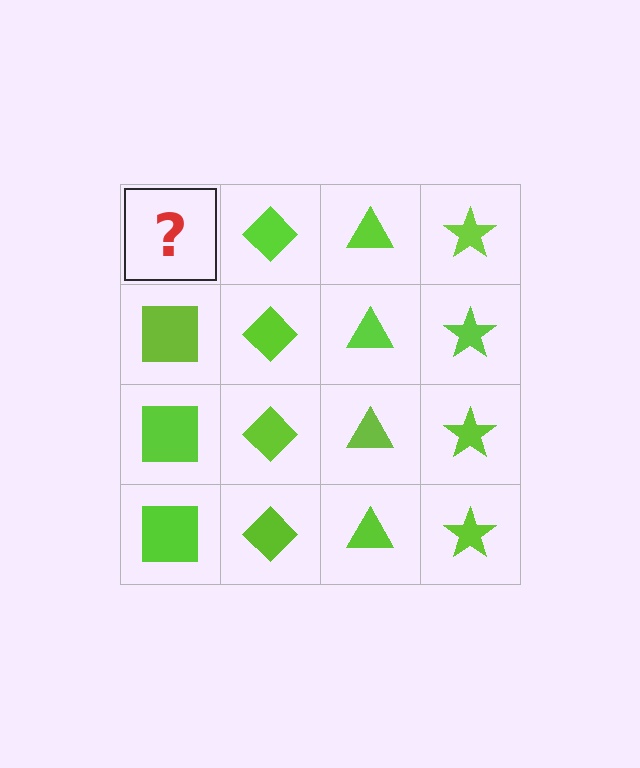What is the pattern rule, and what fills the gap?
The rule is that each column has a consistent shape. The gap should be filled with a lime square.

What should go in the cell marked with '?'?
The missing cell should contain a lime square.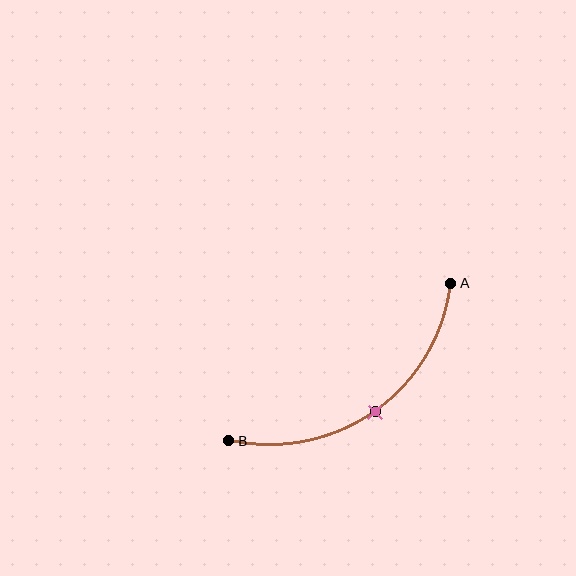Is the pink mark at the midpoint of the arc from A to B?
Yes. The pink mark lies on the arc at equal arc-length from both A and B — it is the arc midpoint.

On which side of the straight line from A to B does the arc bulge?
The arc bulges below and to the right of the straight line connecting A and B.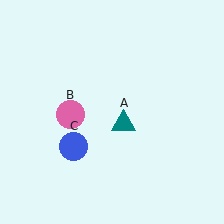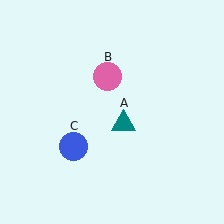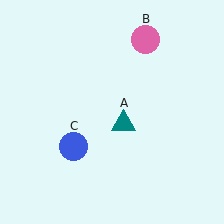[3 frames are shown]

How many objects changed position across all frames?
1 object changed position: pink circle (object B).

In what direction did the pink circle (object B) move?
The pink circle (object B) moved up and to the right.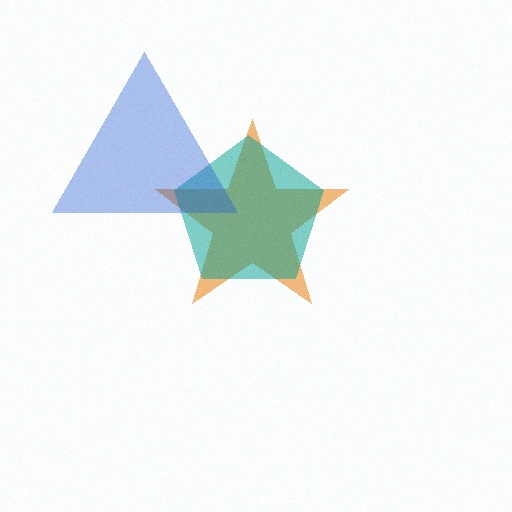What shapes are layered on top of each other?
The layered shapes are: an orange star, a teal pentagon, a blue triangle.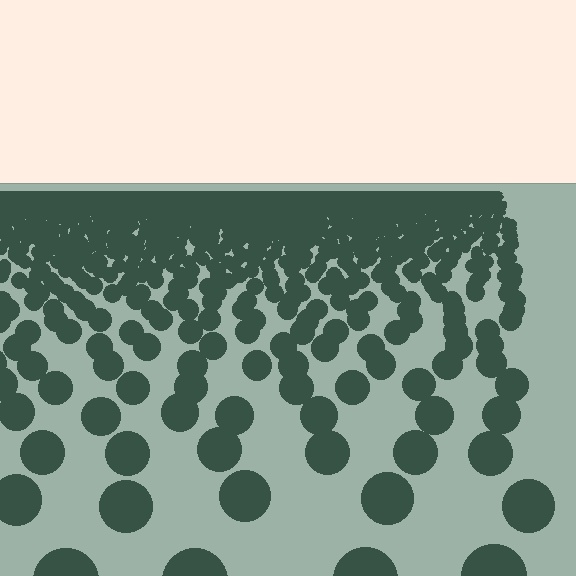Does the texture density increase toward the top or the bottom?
Density increases toward the top.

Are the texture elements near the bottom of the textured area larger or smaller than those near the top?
Larger. Near the bottom, elements are closer to the viewer and appear at a bigger on-screen size.